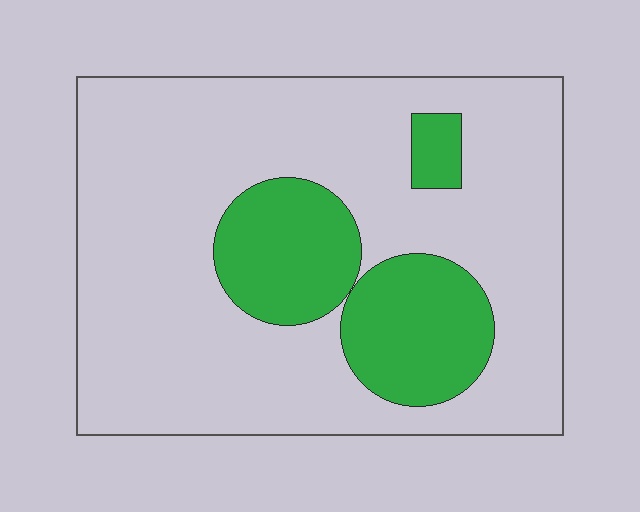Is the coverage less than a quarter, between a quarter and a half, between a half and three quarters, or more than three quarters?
Less than a quarter.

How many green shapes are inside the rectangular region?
3.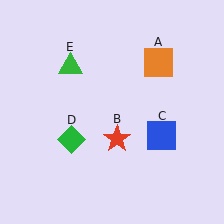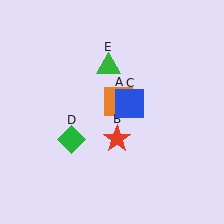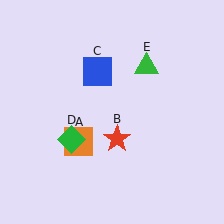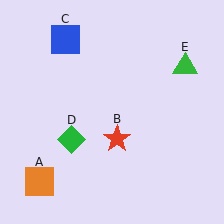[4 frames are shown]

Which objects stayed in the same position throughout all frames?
Red star (object B) and green diamond (object D) remained stationary.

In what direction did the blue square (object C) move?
The blue square (object C) moved up and to the left.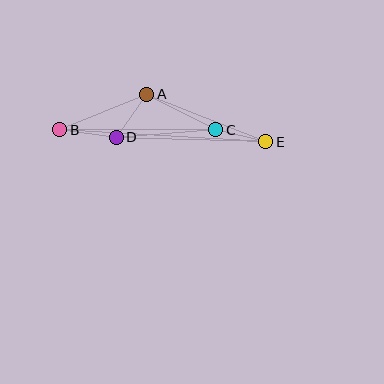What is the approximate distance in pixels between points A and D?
The distance between A and D is approximately 53 pixels.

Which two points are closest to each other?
Points C and E are closest to each other.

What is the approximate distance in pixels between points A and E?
The distance between A and E is approximately 128 pixels.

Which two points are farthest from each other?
Points B and E are farthest from each other.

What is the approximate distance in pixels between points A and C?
The distance between A and C is approximately 77 pixels.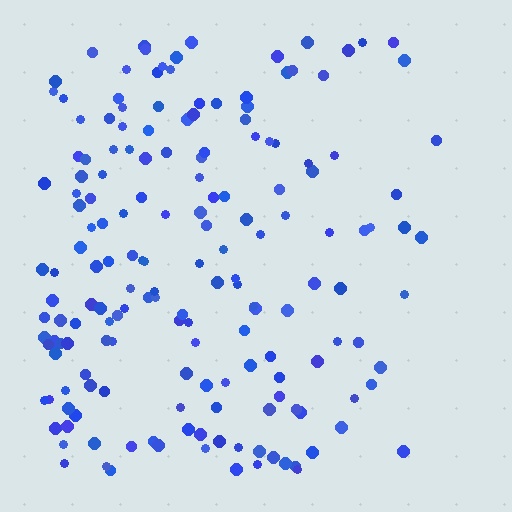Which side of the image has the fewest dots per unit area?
The right.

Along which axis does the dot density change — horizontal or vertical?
Horizontal.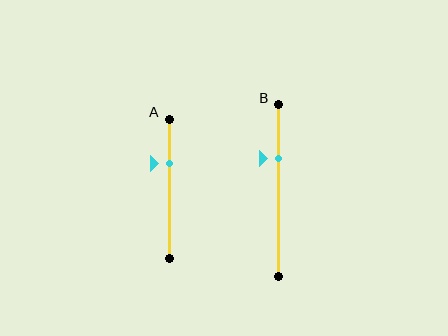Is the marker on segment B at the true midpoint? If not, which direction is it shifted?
No, the marker on segment B is shifted upward by about 19% of the segment length.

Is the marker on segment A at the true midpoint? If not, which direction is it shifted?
No, the marker on segment A is shifted upward by about 18% of the segment length.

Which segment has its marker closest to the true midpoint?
Segment A has its marker closest to the true midpoint.